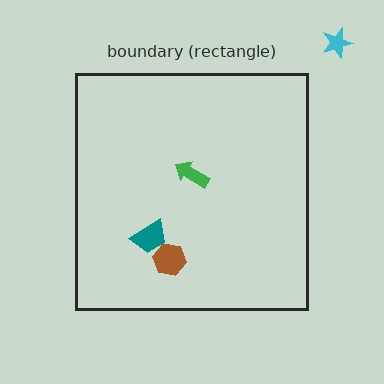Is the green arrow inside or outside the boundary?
Inside.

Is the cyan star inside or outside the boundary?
Outside.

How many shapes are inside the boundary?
3 inside, 1 outside.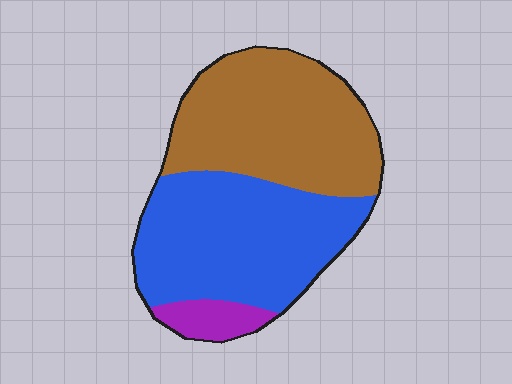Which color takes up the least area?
Purple, at roughly 5%.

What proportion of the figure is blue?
Blue takes up about one half (1/2) of the figure.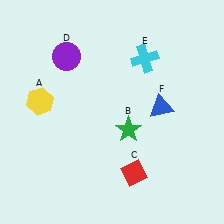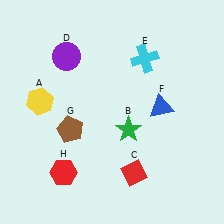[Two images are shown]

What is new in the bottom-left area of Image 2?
A red hexagon (H) was added in the bottom-left area of Image 2.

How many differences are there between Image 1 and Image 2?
There are 2 differences between the two images.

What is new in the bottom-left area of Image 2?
A brown pentagon (G) was added in the bottom-left area of Image 2.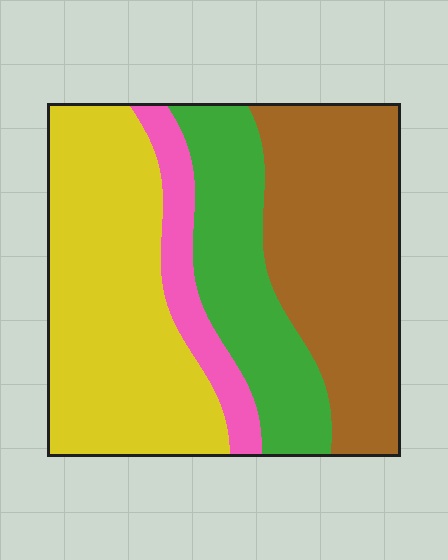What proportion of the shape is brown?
Brown takes up between a sixth and a third of the shape.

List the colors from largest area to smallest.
From largest to smallest: yellow, brown, green, pink.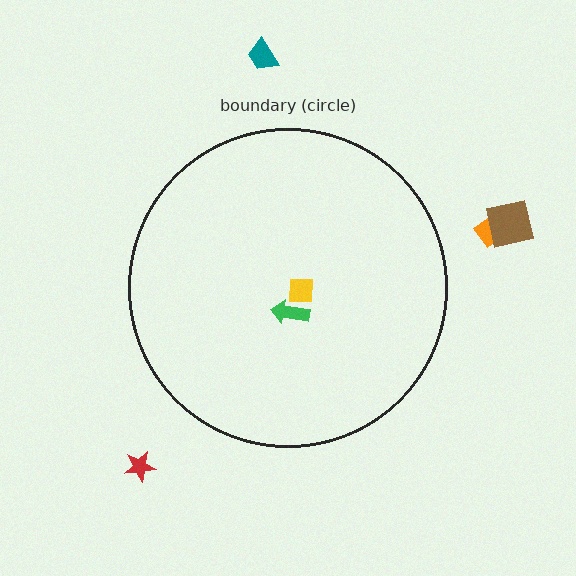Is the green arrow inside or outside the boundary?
Inside.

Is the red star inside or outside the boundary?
Outside.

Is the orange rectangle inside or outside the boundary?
Outside.